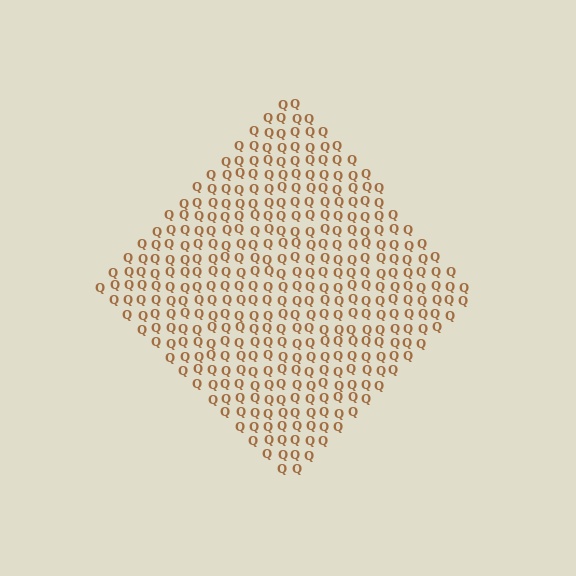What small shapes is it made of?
It is made of small letter Q's.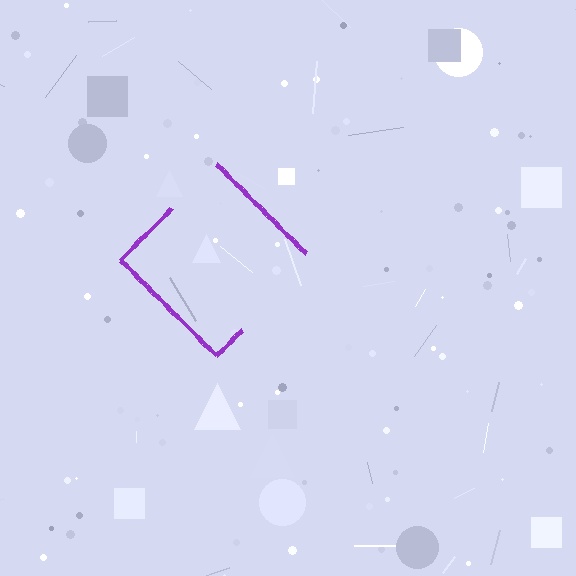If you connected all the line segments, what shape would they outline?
They would outline a diamond.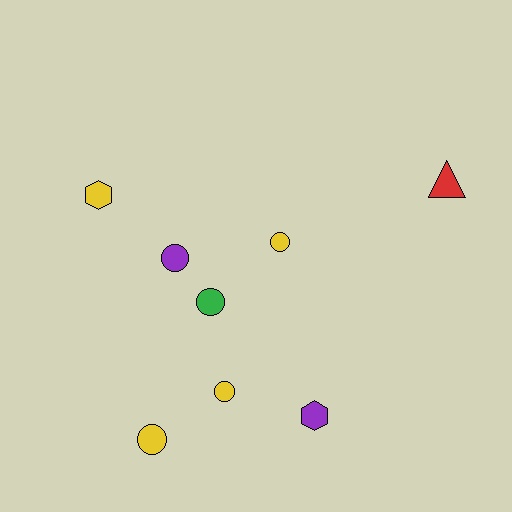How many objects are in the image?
There are 8 objects.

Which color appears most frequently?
Yellow, with 4 objects.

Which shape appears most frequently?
Circle, with 5 objects.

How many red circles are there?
There are no red circles.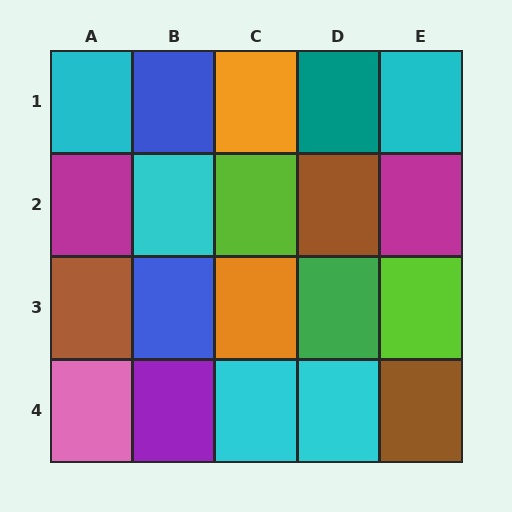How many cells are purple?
1 cell is purple.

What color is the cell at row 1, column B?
Blue.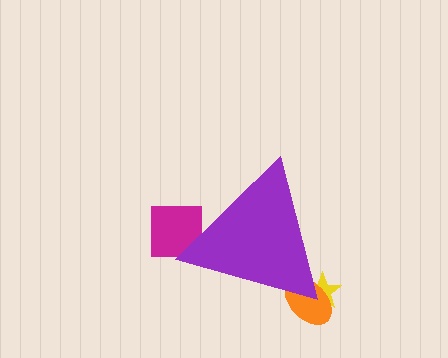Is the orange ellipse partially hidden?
Yes, the orange ellipse is partially hidden behind the purple triangle.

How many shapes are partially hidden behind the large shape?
3 shapes are partially hidden.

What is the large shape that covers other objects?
A purple triangle.